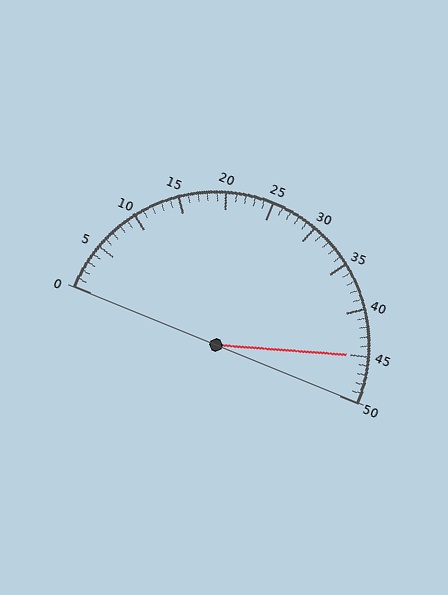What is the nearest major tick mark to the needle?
The nearest major tick mark is 45.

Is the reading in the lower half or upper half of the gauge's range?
The reading is in the upper half of the range (0 to 50).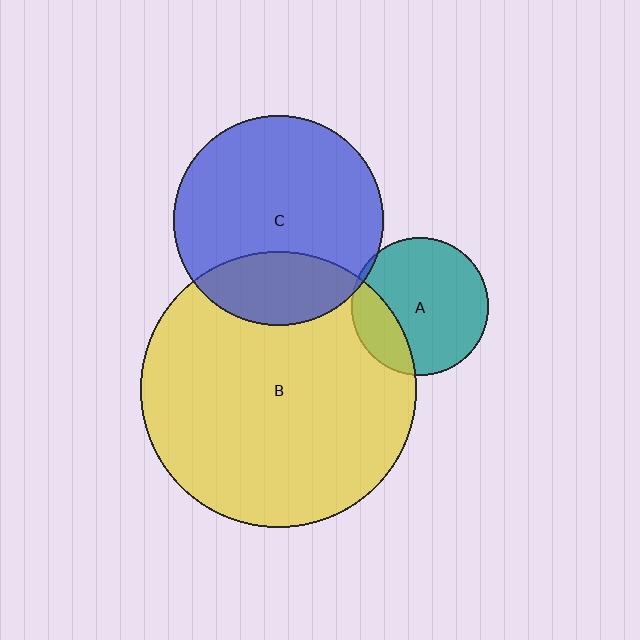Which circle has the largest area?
Circle B (yellow).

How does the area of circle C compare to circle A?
Approximately 2.3 times.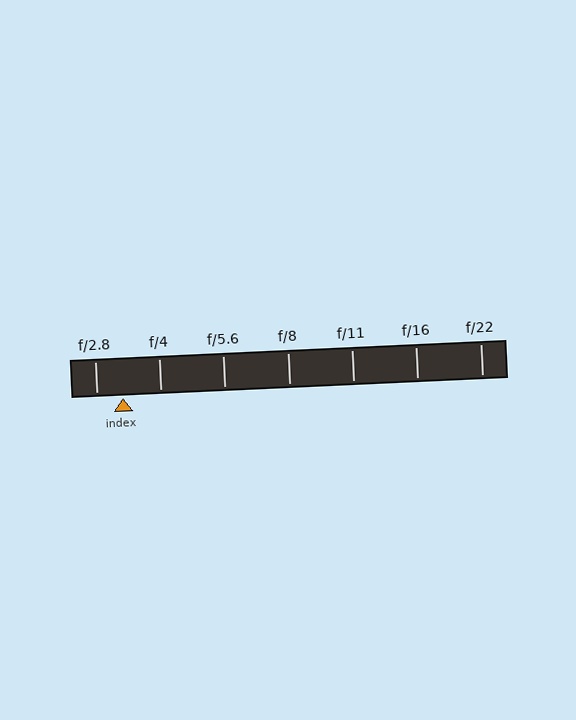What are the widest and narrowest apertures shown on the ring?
The widest aperture shown is f/2.8 and the narrowest is f/22.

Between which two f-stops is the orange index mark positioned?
The index mark is between f/2.8 and f/4.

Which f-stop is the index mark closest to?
The index mark is closest to f/2.8.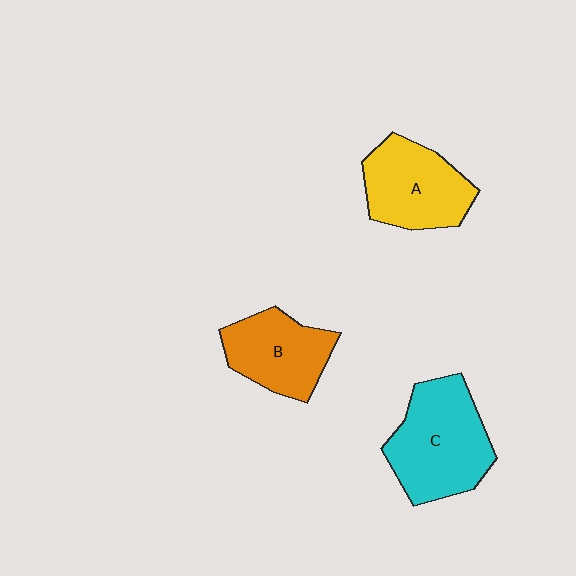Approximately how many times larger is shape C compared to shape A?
Approximately 1.2 times.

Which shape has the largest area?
Shape C (cyan).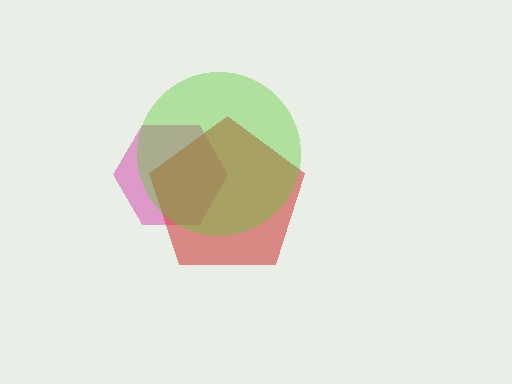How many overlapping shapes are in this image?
There are 3 overlapping shapes in the image.